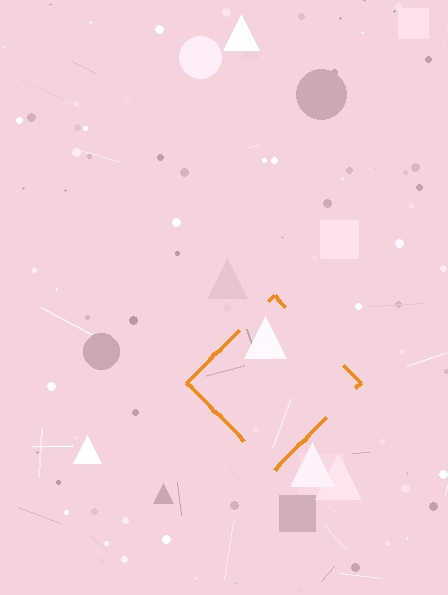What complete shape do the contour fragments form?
The contour fragments form a diamond.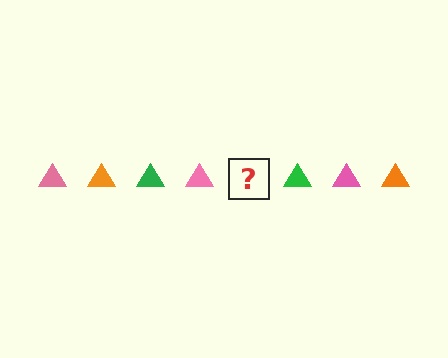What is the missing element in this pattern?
The missing element is an orange triangle.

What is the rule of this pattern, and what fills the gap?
The rule is that the pattern cycles through pink, orange, green triangles. The gap should be filled with an orange triangle.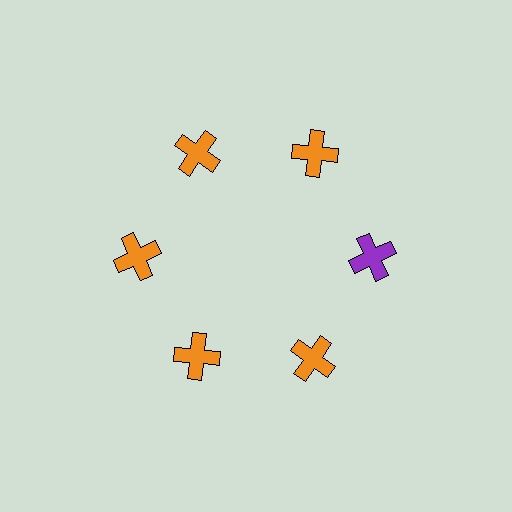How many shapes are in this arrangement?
There are 6 shapes arranged in a ring pattern.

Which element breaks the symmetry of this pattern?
The purple cross at roughly the 3 o'clock position breaks the symmetry. All other shapes are orange crosses.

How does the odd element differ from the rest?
It has a different color: purple instead of orange.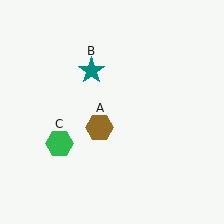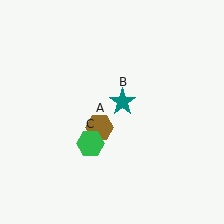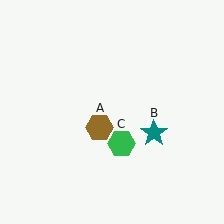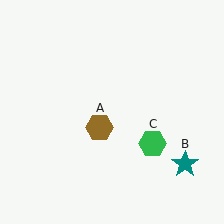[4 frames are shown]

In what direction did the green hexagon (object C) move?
The green hexagon (object C) moved right.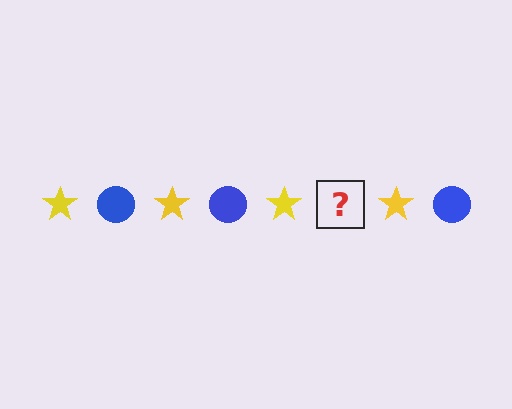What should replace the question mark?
The question mark should be replaced with a blue circle.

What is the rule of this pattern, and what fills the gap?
The rule is that the pattern alternates between yellow star and blue circle. The gap should be filled with a blue circle.